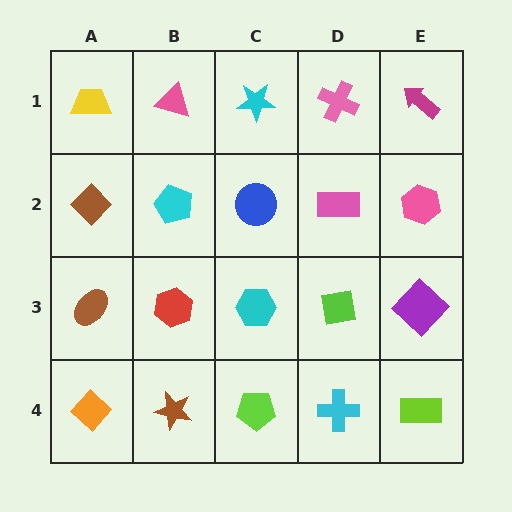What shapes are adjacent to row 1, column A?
A brown diamond (row 2, column A), a pink triangle (row 1, column B).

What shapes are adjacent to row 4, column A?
A brown ellipse (row 3, column A), a brown star (row 4, column B).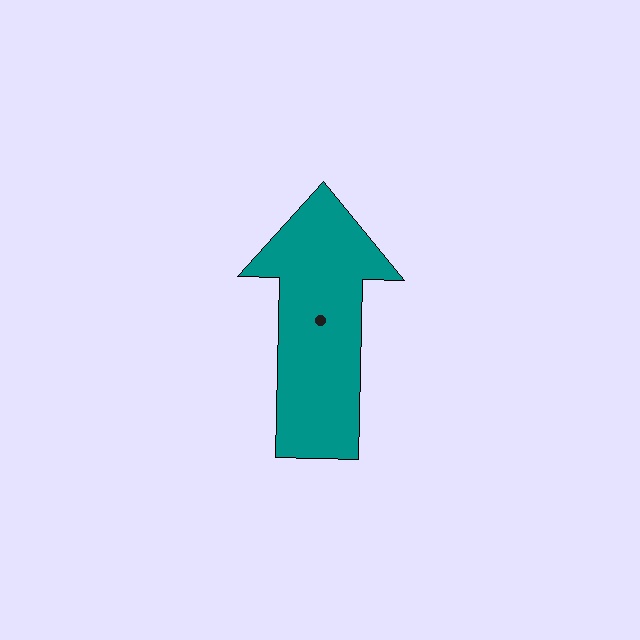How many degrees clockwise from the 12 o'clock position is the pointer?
Approximately 1 degrees.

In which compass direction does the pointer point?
North.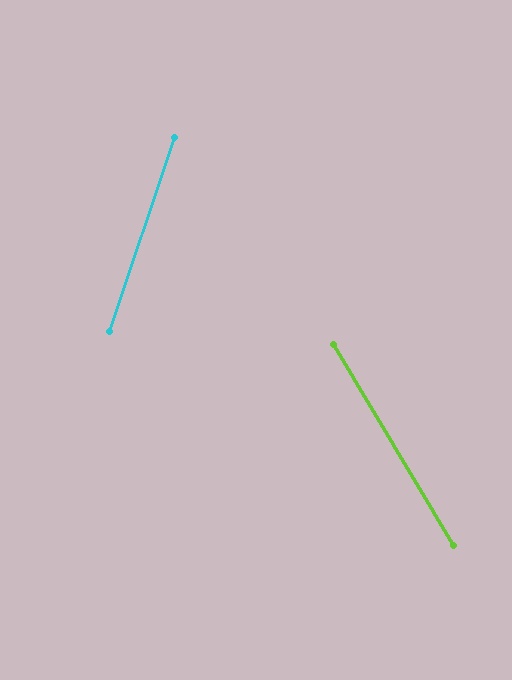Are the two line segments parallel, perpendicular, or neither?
Neither parallel nor perpendicular — they differ by about 49°.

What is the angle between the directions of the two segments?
Approximately 49 degrees.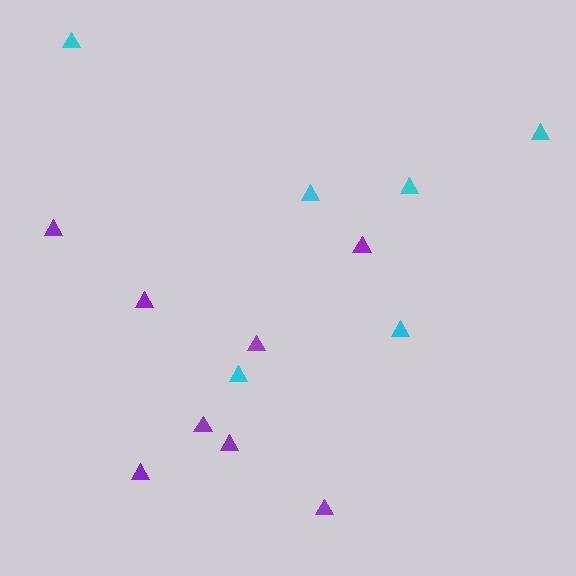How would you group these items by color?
There are 2 groups: one group of cyan triangles (6) and one group of purple triangles (8).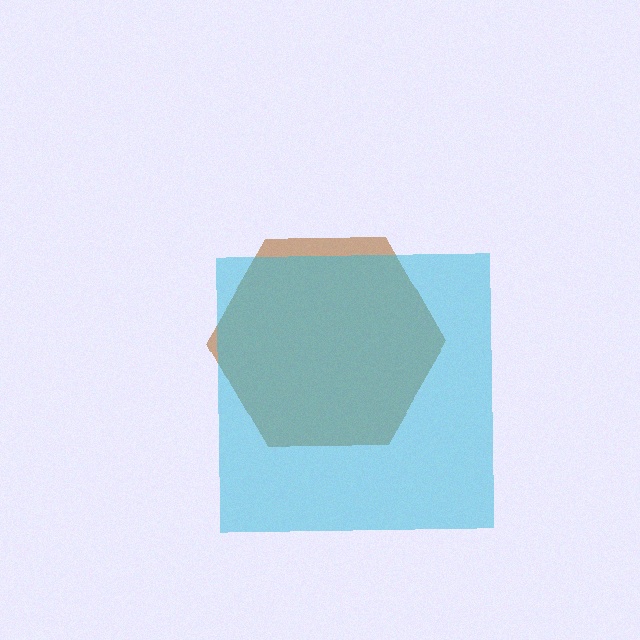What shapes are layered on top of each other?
The layered shapes are: a brown hexagon, a cyan square.